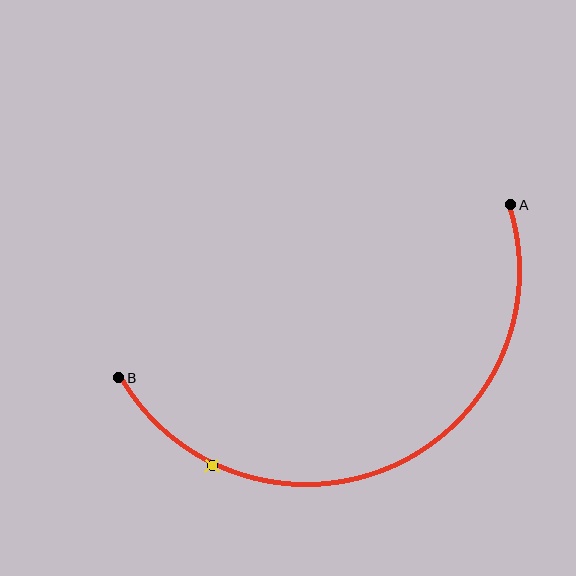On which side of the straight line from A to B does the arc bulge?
The arc bulges below the straight line connecting A and B.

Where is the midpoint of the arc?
The arc midpoint is the point on the curve farthest from the straight line joining A and B. It sits below that line.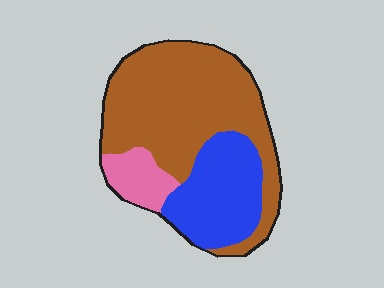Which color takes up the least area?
Pink, at roughly 10%.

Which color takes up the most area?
Brown, at roughly 60%.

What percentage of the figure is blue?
Blue covers roughly 30% of the figure.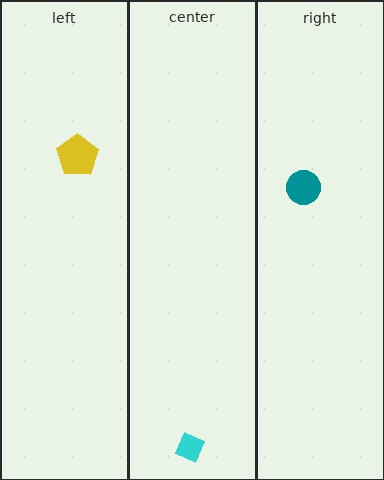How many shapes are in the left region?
1.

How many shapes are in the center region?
1.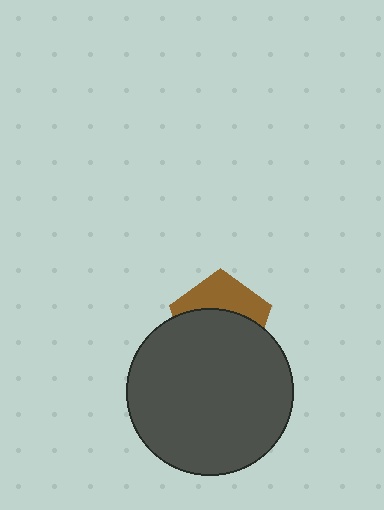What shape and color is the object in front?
The object in front is a dark gray circle.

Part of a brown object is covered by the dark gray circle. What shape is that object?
It is a pentagon.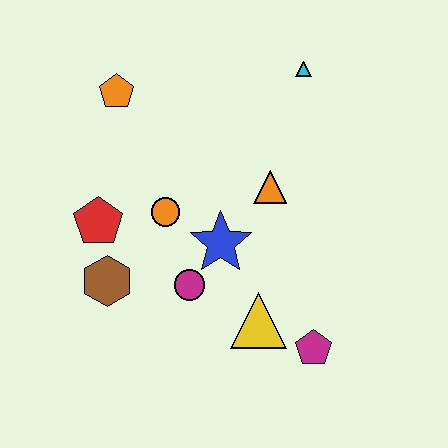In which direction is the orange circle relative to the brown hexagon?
The orange circle is above the brown hexagon.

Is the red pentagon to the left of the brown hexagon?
Yes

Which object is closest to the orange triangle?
The blue star is closest to the orange triangle.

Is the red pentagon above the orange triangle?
No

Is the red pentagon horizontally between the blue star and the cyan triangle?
No